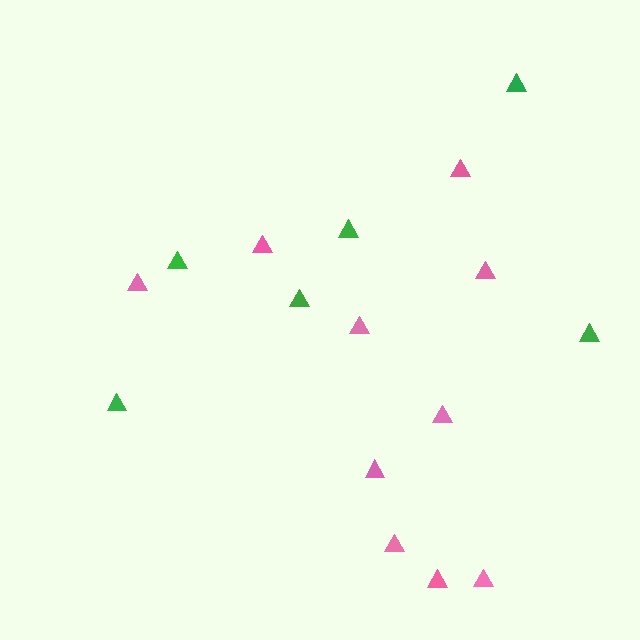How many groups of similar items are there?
There are 2 groups: one group of green triangles (6) and one group of pink triangles (10).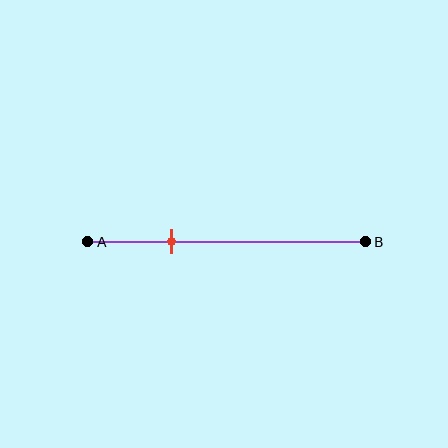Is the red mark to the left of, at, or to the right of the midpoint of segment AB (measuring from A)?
The red mark is to the left of the midpoint of segment AB.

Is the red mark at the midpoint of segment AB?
No, the mark is at about 30% from A, not at the 50% midpoint.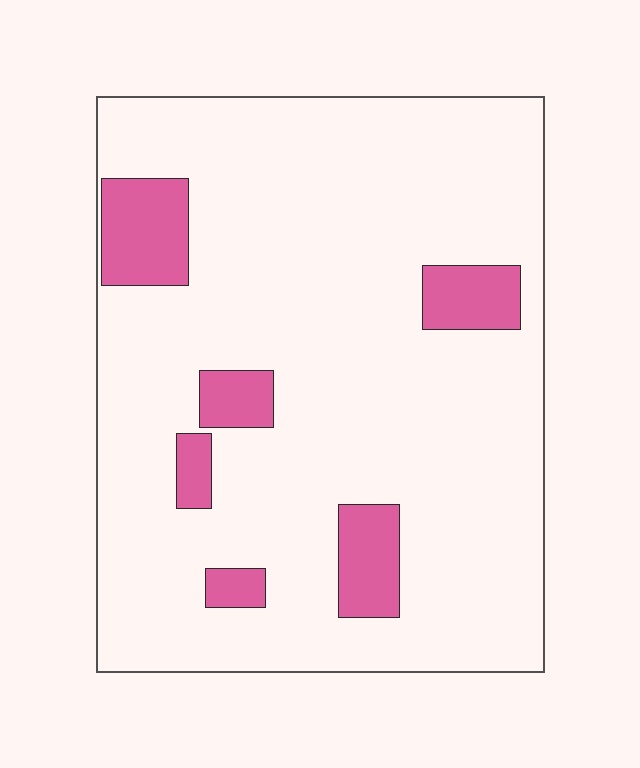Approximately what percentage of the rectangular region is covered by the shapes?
Approximately 15%.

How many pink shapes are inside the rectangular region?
6.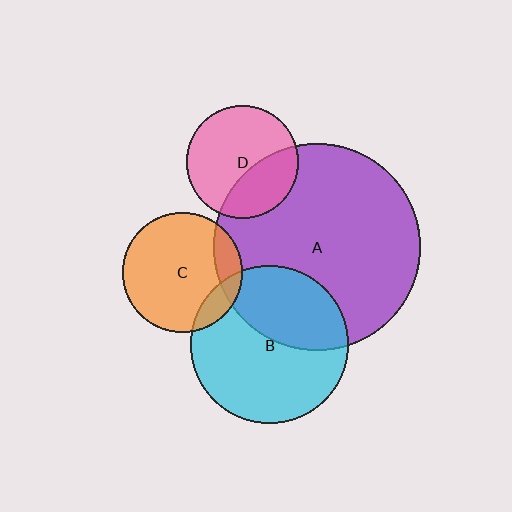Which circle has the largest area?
Circle A (purple).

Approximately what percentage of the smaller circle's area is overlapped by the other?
Approximately 15%.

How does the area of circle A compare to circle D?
Approximately 3.4 times.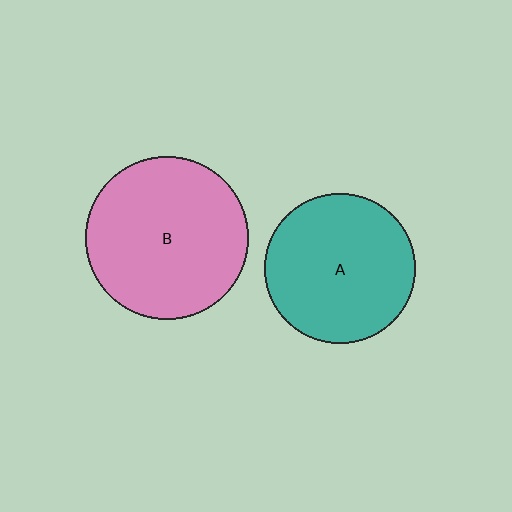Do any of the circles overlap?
No, none of the circles overlap.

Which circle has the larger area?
Circle B (pink).